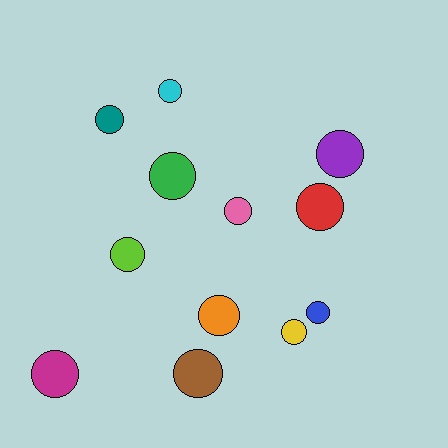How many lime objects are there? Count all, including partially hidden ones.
There is 1 lime object.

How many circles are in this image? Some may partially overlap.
There are 12 circles.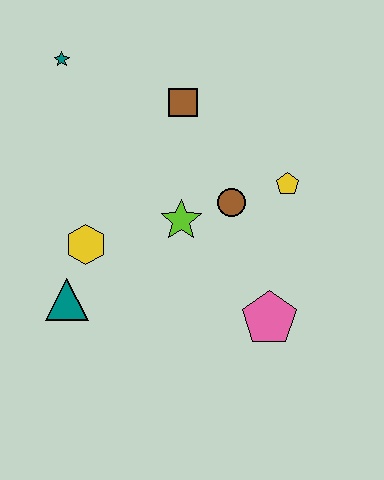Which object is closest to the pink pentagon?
The brown circle is closest to the pink pentagon.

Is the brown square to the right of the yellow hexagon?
Yes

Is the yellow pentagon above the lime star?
Yes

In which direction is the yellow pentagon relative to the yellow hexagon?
The yellow pentagon is to the right of the yellow hexagon.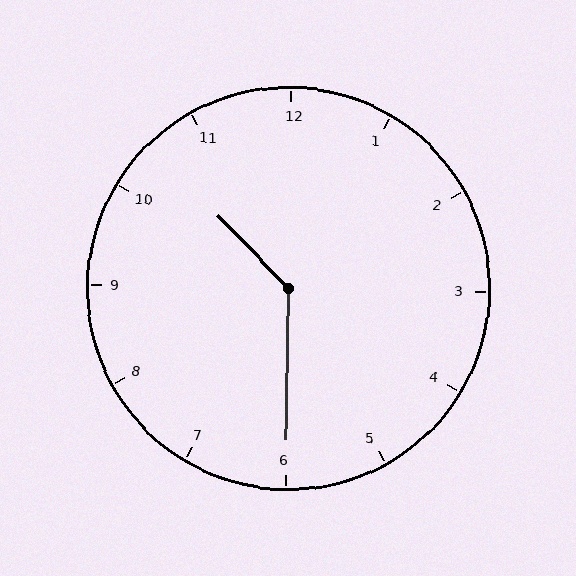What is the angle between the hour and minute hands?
Approximately 135 degrees.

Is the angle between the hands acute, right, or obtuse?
It is obtuse.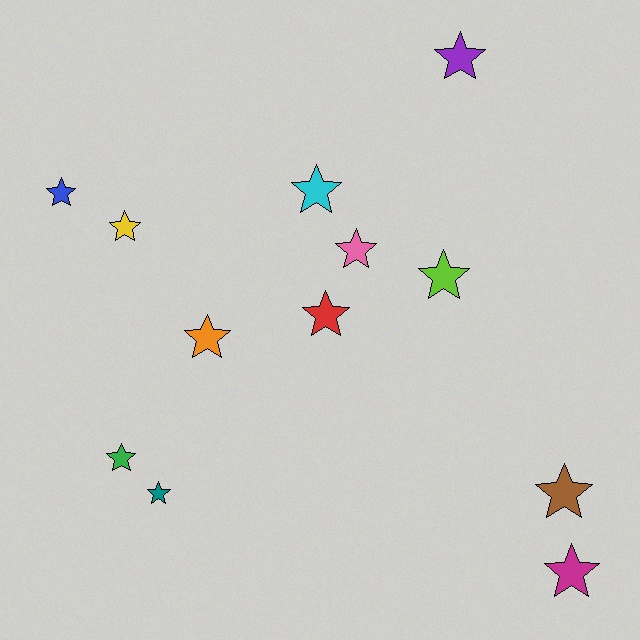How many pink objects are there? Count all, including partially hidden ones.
There is 1 pink object.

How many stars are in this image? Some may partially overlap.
There are 12 stars.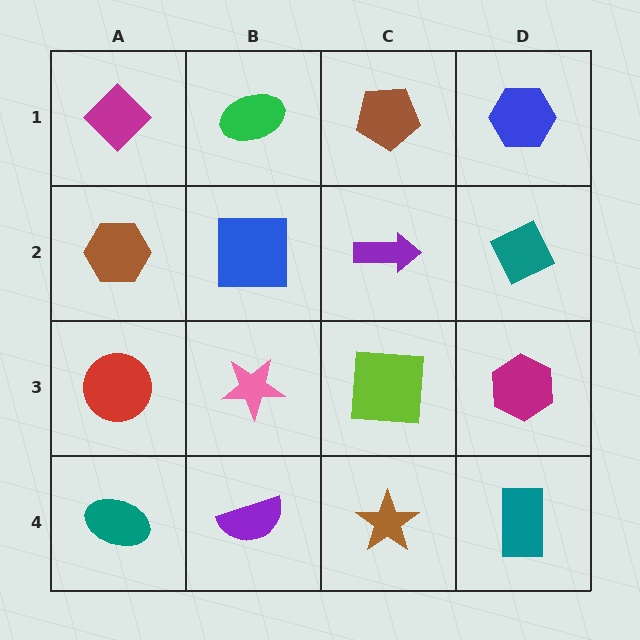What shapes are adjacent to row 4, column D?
A magenta hexagon (row 3, column D), a brown star (row 4, column C).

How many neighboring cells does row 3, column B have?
4.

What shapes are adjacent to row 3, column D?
A teal diamond (row 2, column D), a teal rectangle (row 4, column D), a lime square (row 3, column C).